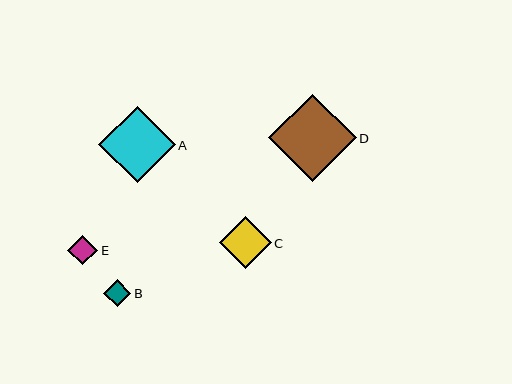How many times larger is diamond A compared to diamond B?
Diamond A is approximately 2.8 times the size of diamond B.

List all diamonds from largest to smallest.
From largest to smallest: D, A, C, E, B.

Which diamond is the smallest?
Diamond B is the smallest with a size of approximately 27 pixels.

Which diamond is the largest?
Diamond D is the largest with a size of approximately 87 pixels.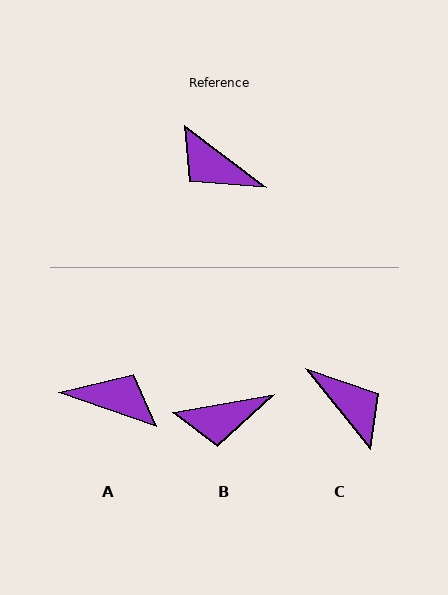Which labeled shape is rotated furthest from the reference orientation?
C, about 166 degrees away.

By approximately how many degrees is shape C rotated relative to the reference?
Approximately 166 degrees counter-clockwise.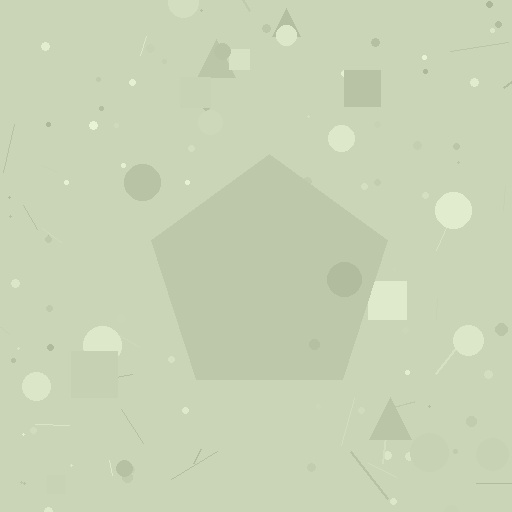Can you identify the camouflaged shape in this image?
The camouflaged shape is a pentagon.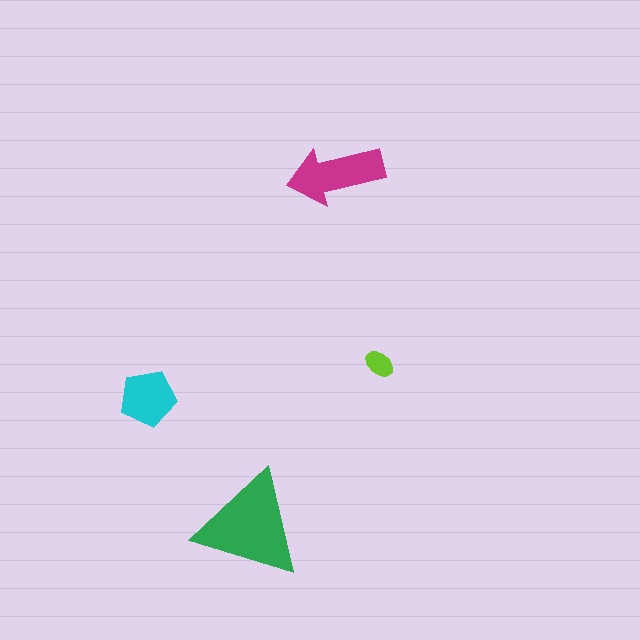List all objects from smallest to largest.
The lime ellipse, the cyan pentagon, the magenta arrow, the green triangle.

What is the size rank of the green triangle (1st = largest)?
1st.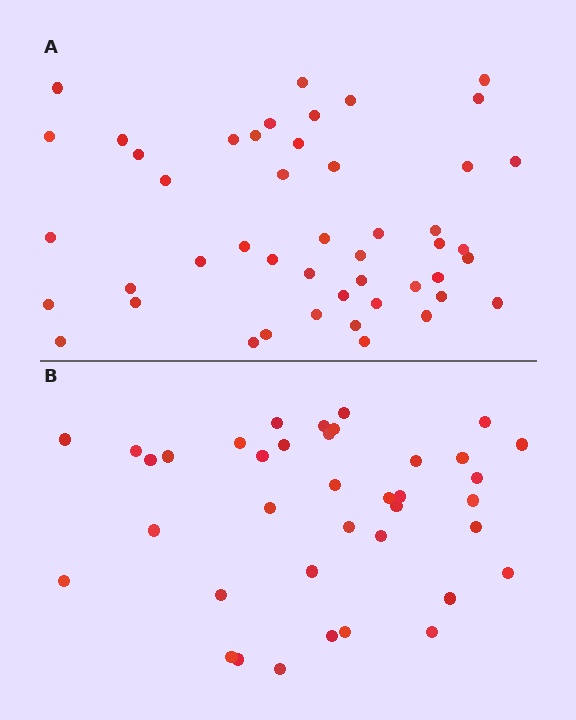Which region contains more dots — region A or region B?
Region A (the top region) has more dots.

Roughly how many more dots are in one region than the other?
Region A has roughly 8 or so more dots than region B.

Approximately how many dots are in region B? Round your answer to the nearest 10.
About 40 dots. (The exact count is 38, which rounds to 40.)